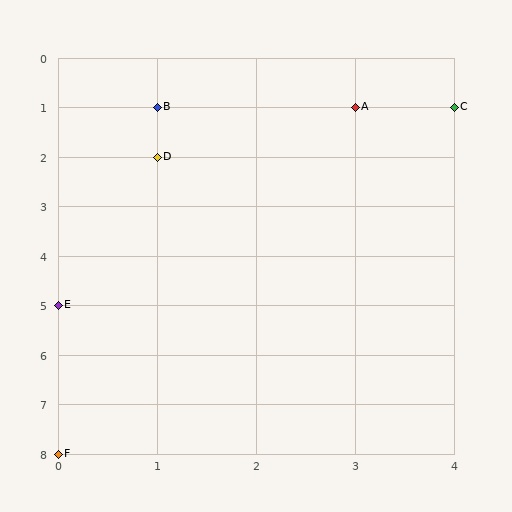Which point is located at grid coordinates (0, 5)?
Point E is at (0, 5).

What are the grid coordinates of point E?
Point E is at grid coordinates (0, 5).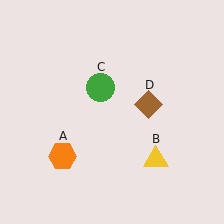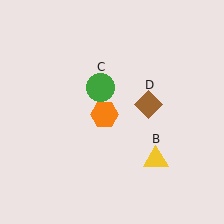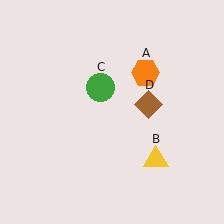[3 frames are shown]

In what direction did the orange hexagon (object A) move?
The orange hexagon (object A) moved up and to the right.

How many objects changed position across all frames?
1 object changed position: orange hexagon (object A).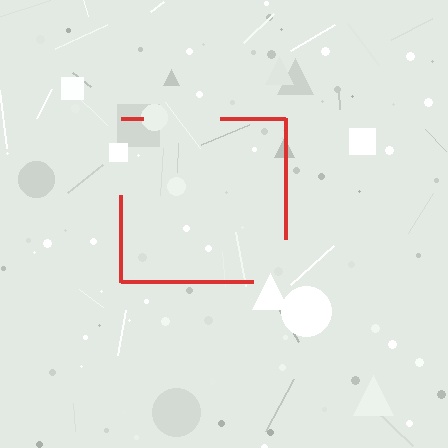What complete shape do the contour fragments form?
The contour fragments form a square.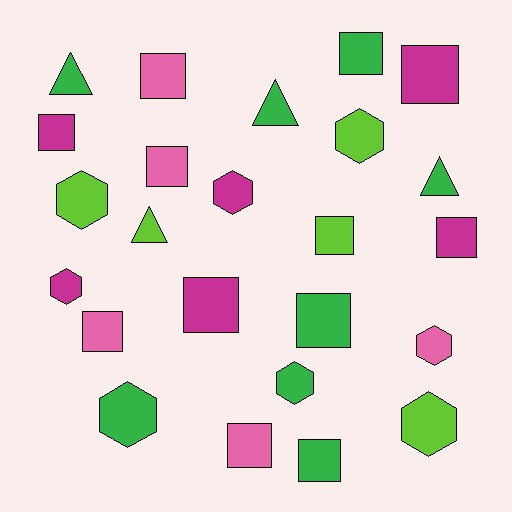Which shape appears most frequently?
Square, with 12 objects.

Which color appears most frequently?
Green, with 8 objects.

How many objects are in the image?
There are 24 objects.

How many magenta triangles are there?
There are no magenta triangles.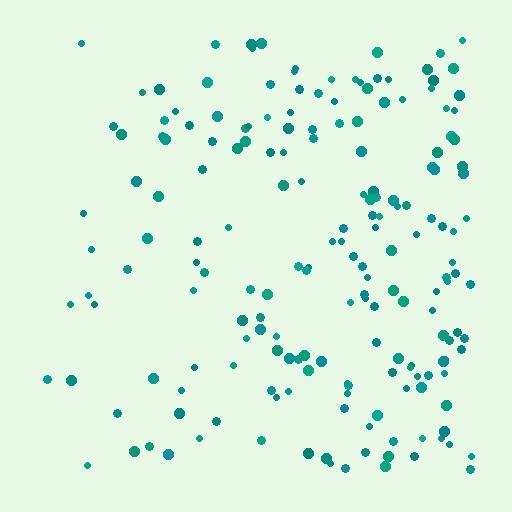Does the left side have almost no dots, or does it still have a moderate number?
Still a moderate number, just noticeably fewer than the right.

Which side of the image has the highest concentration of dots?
The right.